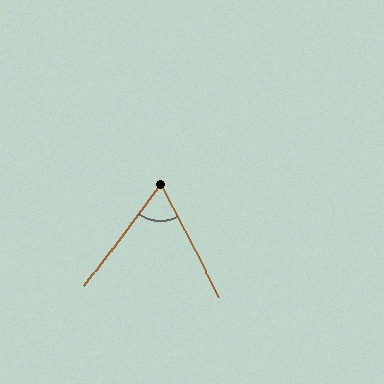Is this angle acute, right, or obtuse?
It is acute.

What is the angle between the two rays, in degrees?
Approximately 64 degrees.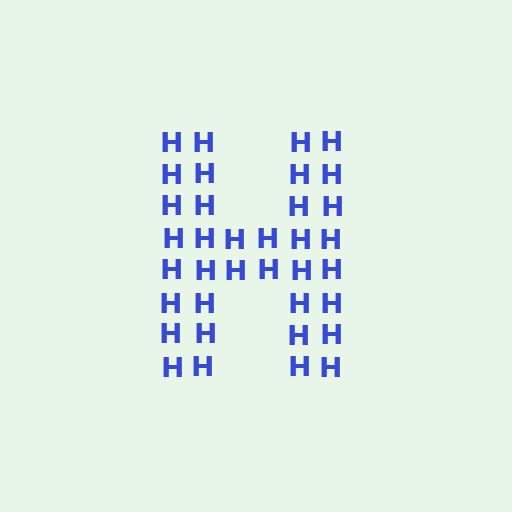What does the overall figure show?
The overall figure shows the letter H.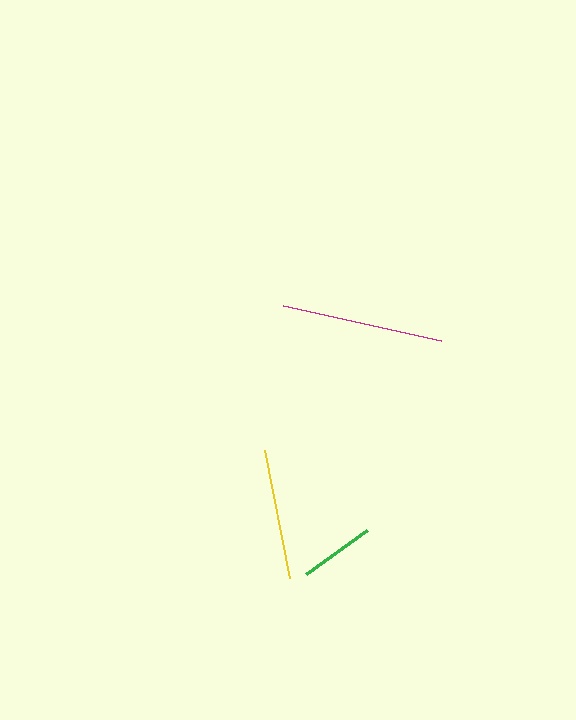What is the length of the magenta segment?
The magenta segment is approximately 162 pixels long.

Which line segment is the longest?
The magenta line is the longest at approximately 162 pixels.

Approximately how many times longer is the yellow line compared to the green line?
The yellow line is approximately 1.7 times the length of the green line.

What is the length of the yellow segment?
The yellow segment is approximately 130 pixels long.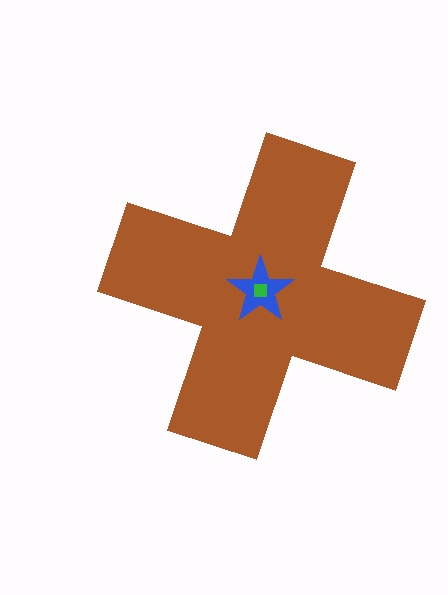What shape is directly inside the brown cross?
The blue star.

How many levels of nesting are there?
3.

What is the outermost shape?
The brown cross.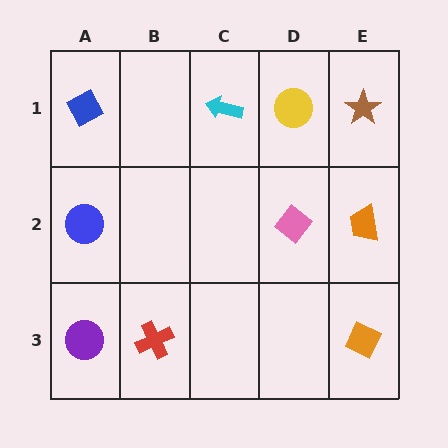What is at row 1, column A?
A blue diamond.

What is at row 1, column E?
A brown star.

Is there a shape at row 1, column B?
No, that cell is empty.